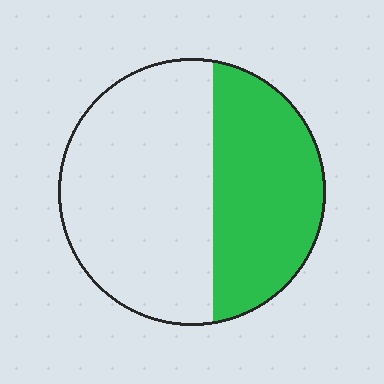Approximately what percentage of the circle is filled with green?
Approximately 40%.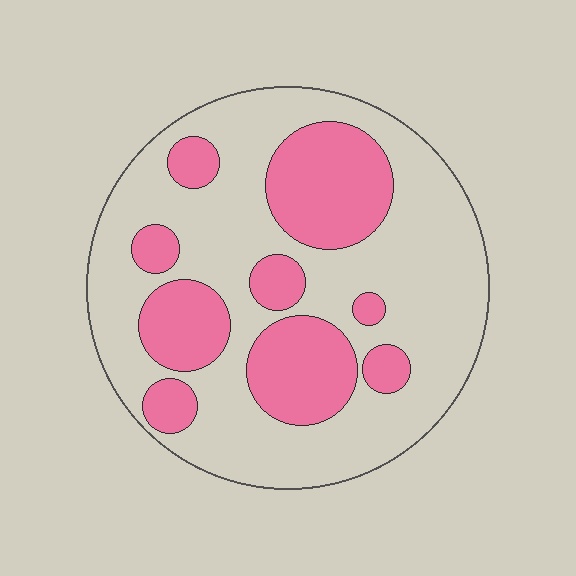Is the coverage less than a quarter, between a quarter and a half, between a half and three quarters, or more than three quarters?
Between a quarter and a half.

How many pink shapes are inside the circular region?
9.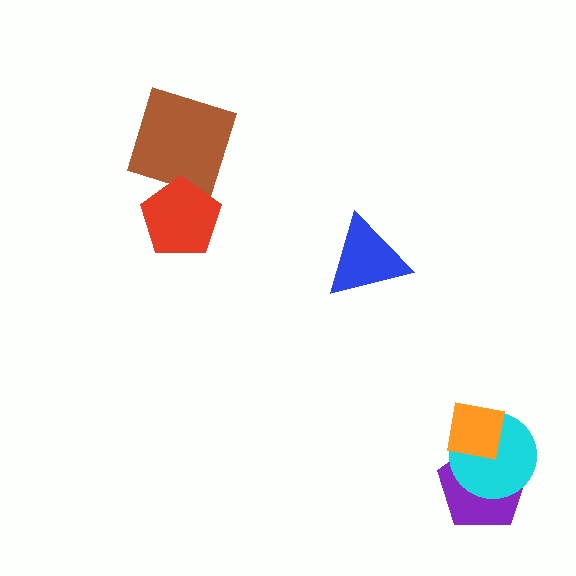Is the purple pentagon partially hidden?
Yes, it is partially covered by another shape.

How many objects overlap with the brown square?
1 object overlaps with the brown square.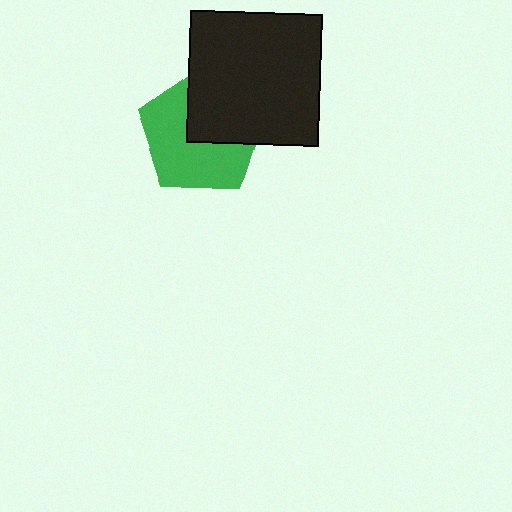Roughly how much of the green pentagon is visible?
About half of it is visible (roughly 58%).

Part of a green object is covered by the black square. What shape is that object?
It is a pentagon.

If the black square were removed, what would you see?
You would see the complete green pentagon.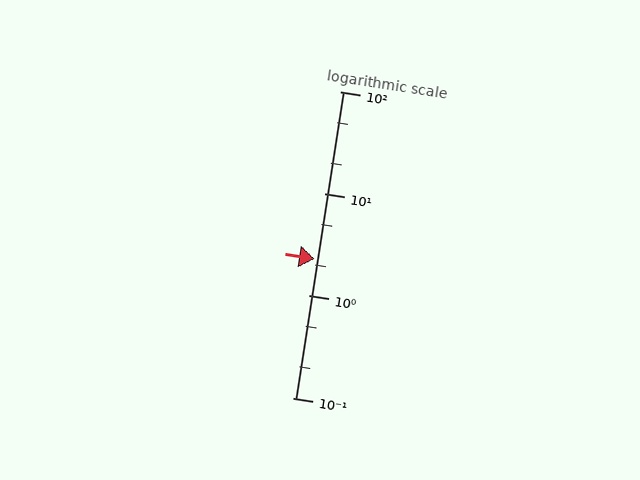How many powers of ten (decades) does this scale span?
The scale spans 3 decades, from 0.1 to 100.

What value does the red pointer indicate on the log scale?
The pointer indicates approximately 2.3.